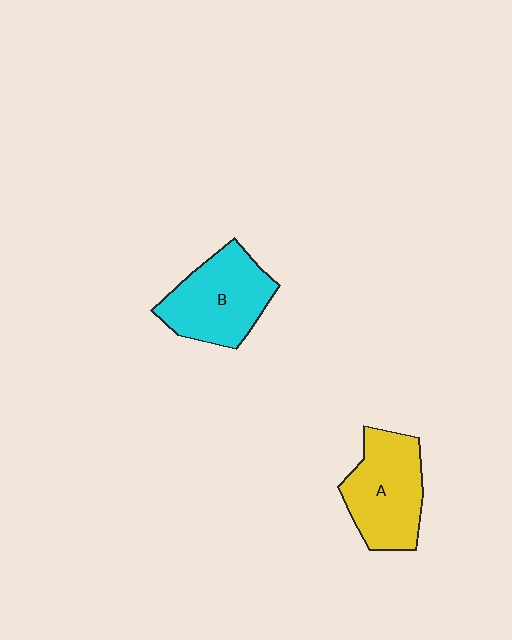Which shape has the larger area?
Shape B (cyan).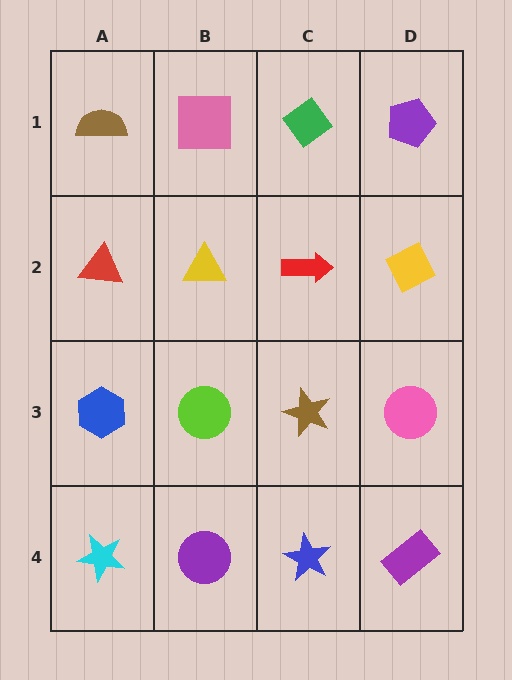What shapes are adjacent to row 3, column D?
A yellow diamond (row 2, column D), a purple rectangle (row 4, column D), a brown star (row 3, column C).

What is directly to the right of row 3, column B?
A brown star.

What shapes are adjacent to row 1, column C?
A red arrow (row 2, column C), a pink square (row 1, column B), a purple pentagon (row 1, column D).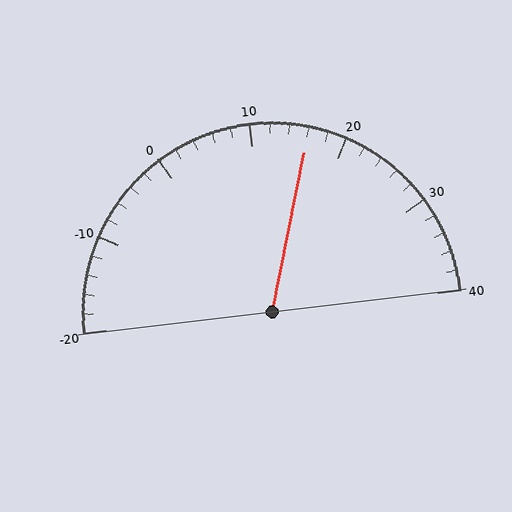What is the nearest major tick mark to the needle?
The nearest major tick mark is 20.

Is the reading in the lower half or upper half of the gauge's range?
The reading is in the upper half of the range (-20 to 40).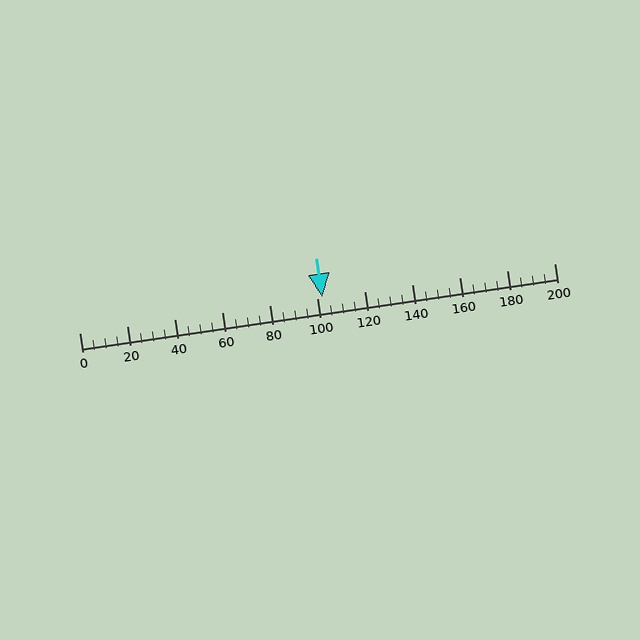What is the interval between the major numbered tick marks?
The major tick marks are spaced 20 units apart.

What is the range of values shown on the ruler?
The ruler shows values from 0 to 200.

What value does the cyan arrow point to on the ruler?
The cyan arrow points to approximately 102.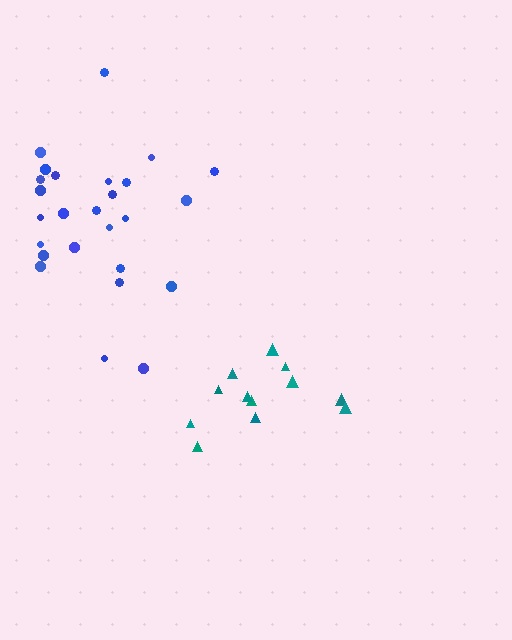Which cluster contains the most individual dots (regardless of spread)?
Blue (26).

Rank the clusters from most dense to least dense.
teal, blue.